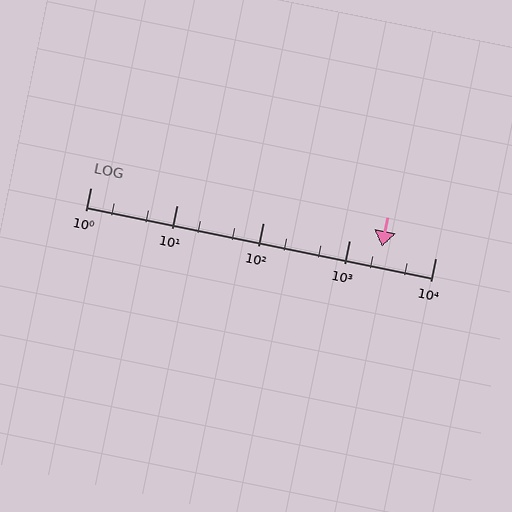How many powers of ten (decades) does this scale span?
The scale spans 4 decades, from 1 to 10000.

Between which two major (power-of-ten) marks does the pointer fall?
The pointer is between 1000 and 10000.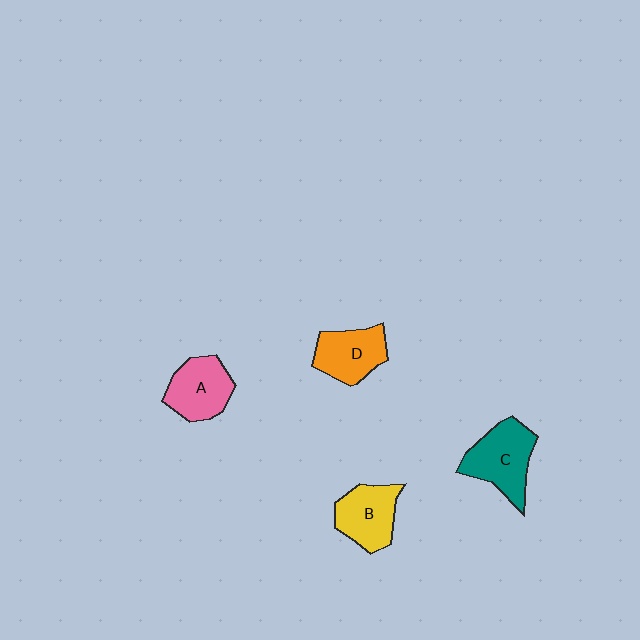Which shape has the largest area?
Shape C (teal).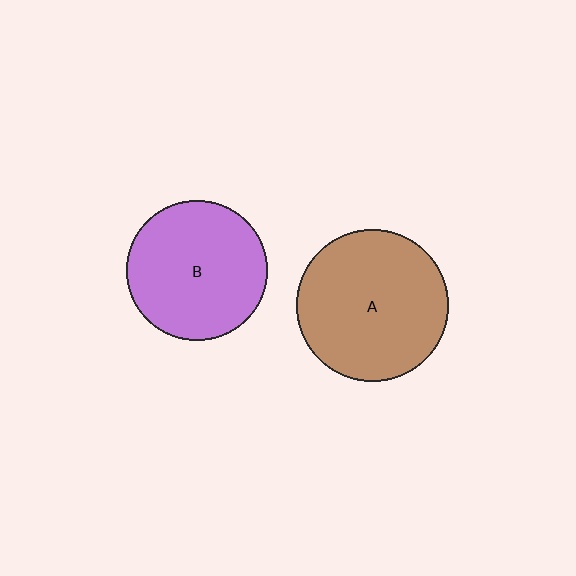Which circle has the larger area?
Circle A (brown).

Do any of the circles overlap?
No, none of the circles overlap.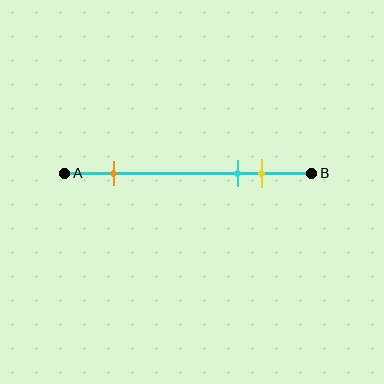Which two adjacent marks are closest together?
The cyan and yellow marks are the closest adjacent pair.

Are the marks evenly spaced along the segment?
No, the marks are not evenly spaced.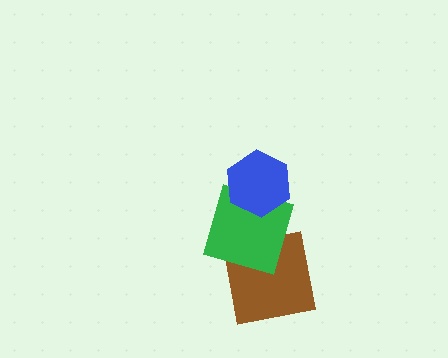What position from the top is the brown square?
The brown square is 3rd from the top.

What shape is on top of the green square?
The blue hexagon is on top of the green square.